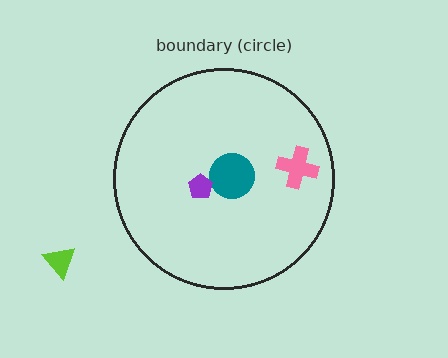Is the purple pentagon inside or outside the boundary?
Inside.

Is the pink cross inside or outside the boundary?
Inside.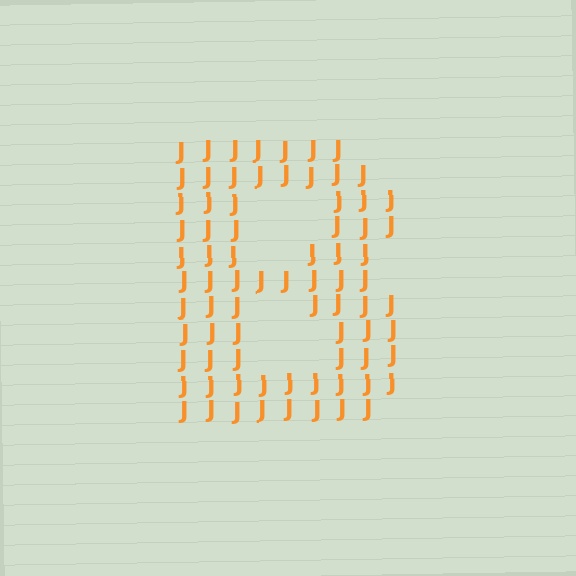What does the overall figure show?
The overall figure shows the letter B.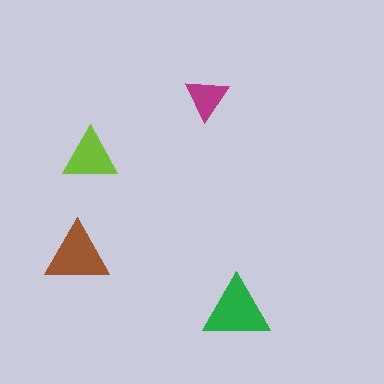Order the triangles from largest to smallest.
the green one, the brown one, the lime one, the magenta one.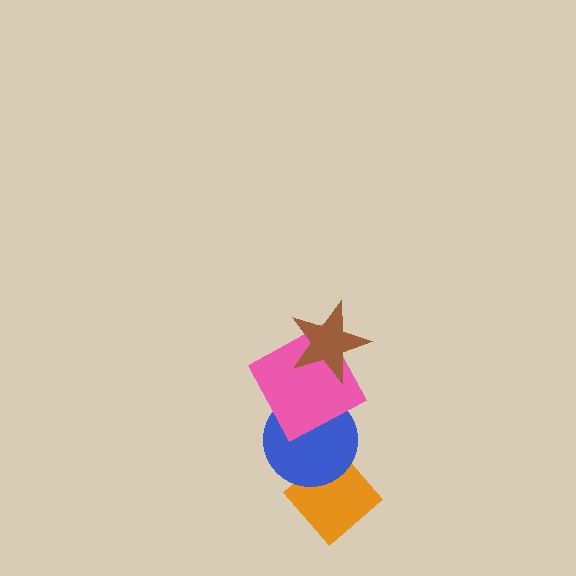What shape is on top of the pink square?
The brown star is on top of the pink square.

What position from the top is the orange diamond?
The orange diamond is 4th from the top.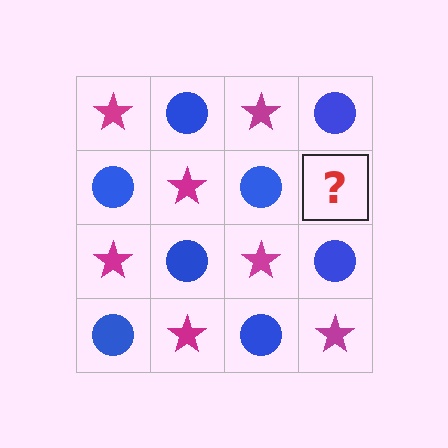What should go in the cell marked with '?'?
The missing cell should contain a magenta star.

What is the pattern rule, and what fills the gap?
The rule is that it alternates magenta star and blue circle in a checkerboard pattern. The gap should be filled with a magenta star.